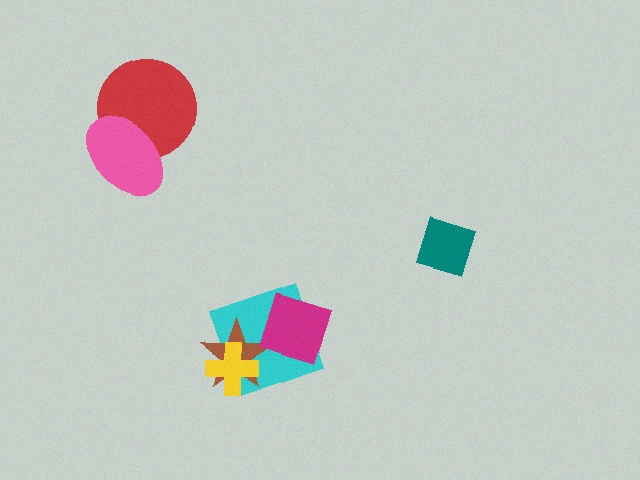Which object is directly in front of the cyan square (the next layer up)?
The brown star is directly in front of the cyan square.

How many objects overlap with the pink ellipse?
1 object overlaps with the pink ellipse.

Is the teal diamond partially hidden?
No, no other shape covers it.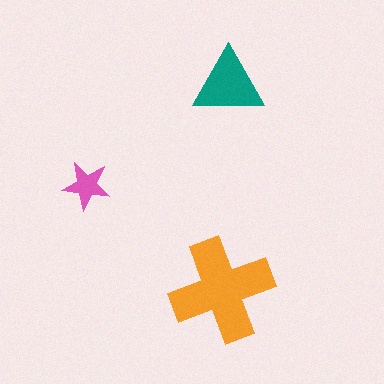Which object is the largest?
The orange cross.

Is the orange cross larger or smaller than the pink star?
Larger.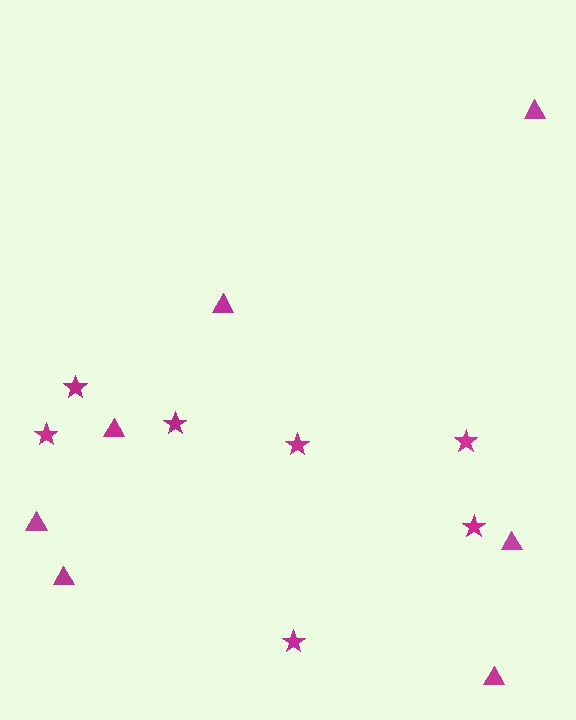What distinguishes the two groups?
There are 2 groups: one group of stars (7) and one group of triangles (7).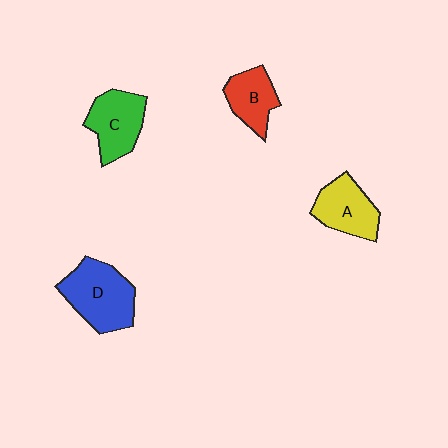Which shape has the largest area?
Shape D (blue).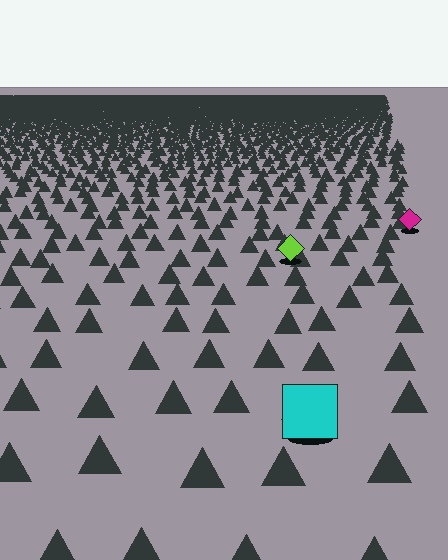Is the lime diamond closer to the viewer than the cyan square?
No. The cyan square is closer — you can tell from the texture gradient: the ground texture is coarser near it.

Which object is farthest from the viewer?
The magenta diamond is farthest from the viewer. It appears smaller and the ground texture around it is denser.